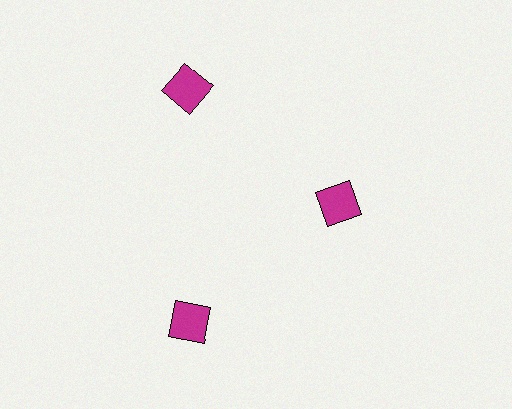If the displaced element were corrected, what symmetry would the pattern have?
It would have 3-fold rotational symmetry — the pattern would map onto itself every 120 degrees.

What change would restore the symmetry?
The symmetry would be restored by moving it outward, back onto the ring so that all 3 squares sit at equal angles and equal distance from the center.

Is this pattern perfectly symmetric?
No. The 3 magenta squares are arranged in a ring, but one element near the 3 o'clock position is pulled inward toward the center, breaking the 3-fold rotational symmetry.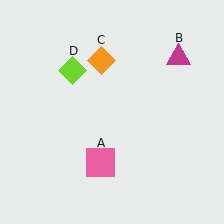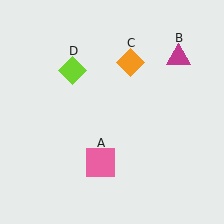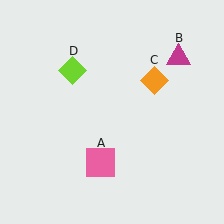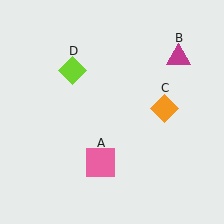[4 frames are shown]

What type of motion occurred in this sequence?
The orange diamond (object C) rotated clockwise around the center of the scene.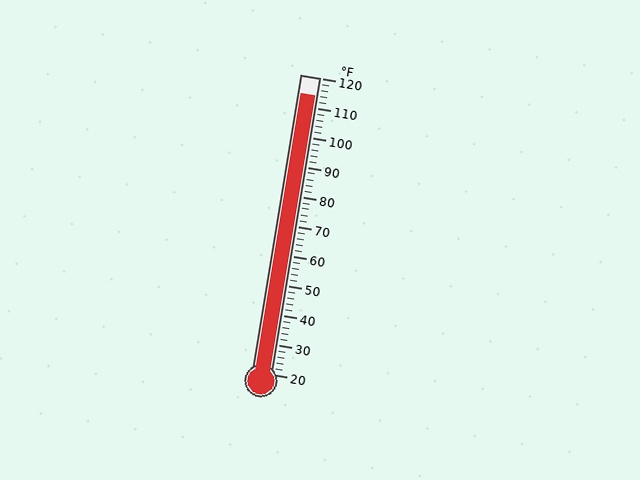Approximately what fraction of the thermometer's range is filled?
The thermometer is filled to approximately 95% of its range.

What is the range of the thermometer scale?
The thermometer scale ranges from 20°F to 120°F.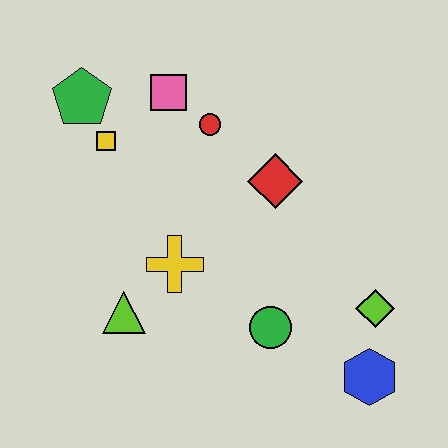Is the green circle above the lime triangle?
No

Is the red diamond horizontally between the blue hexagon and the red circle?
Yes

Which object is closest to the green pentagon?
The yellow square is closest to the green pentagon.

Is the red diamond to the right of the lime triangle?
Yes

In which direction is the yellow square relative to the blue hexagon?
The yellow square is to the left of the blue hexagon.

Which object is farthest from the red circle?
The blue hexagon is farthest from the red circle.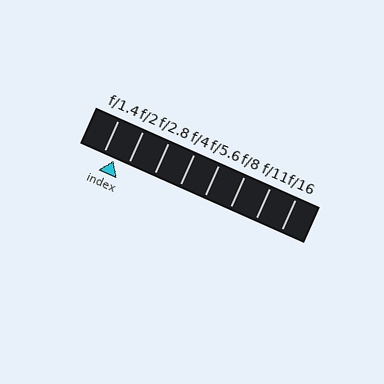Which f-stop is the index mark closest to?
The index mark is closest to f/1.4.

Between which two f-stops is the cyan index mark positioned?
The index mark is between f/1.4 and f/2.